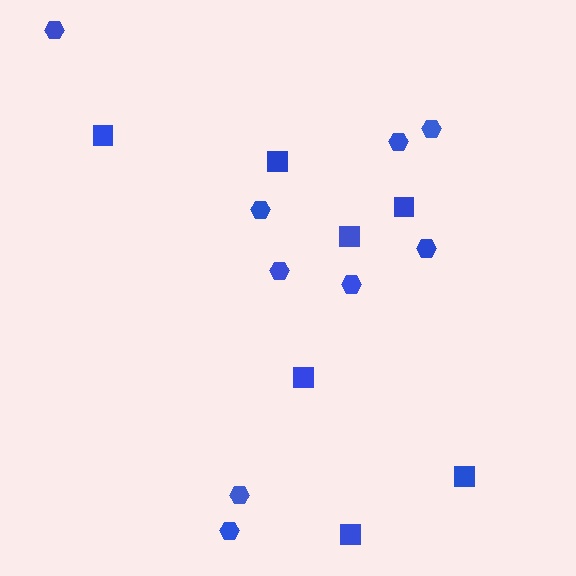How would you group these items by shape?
There are 2 groups: one group of squares (7) and one group of hexagons (9).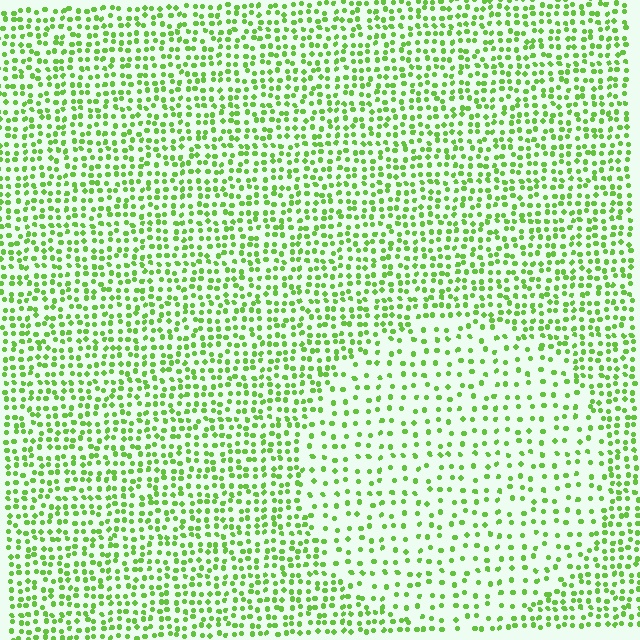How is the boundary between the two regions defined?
The boundary is defined by a change in element density (approximately 2.0x ratio). All elements are the same color, size, and shape.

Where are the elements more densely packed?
The elements are more densely packed outside the circle boundary.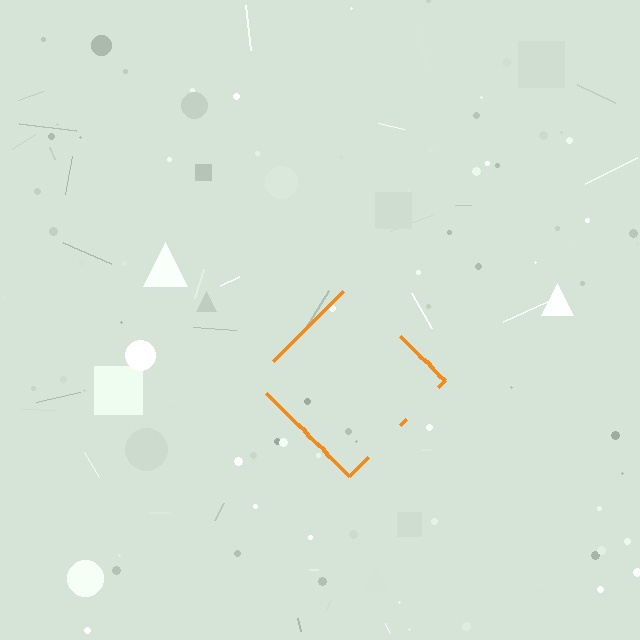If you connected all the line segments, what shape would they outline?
They would outline a diamond.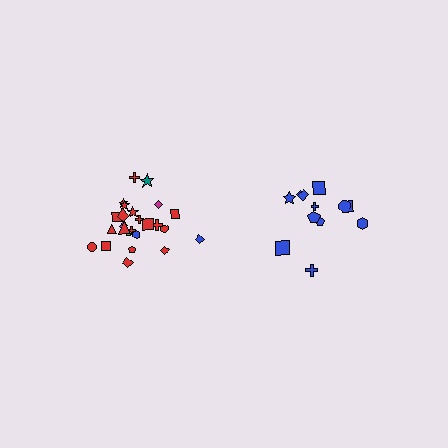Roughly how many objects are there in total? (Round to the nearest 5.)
Roughly 35 objects in total.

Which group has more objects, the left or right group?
The left group.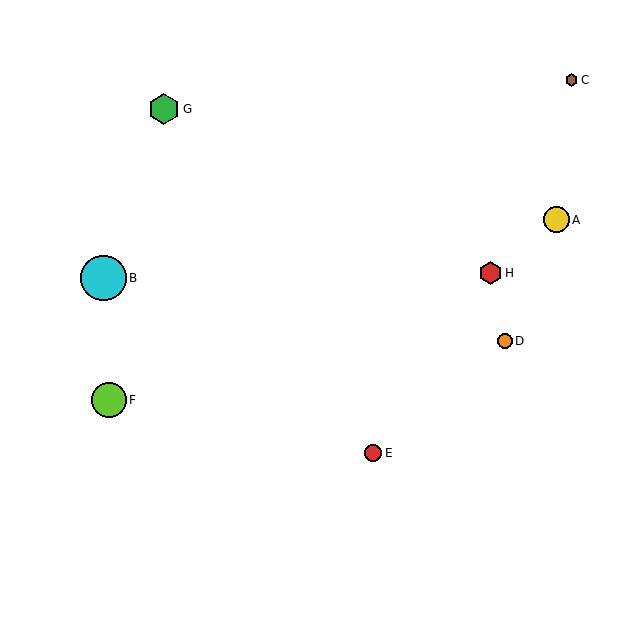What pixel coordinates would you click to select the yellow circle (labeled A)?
Click at (556, 220) to select the yellow circle A.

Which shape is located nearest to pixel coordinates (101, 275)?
The cyan circle (labeled B) at (104, 278) is nearest to that location.